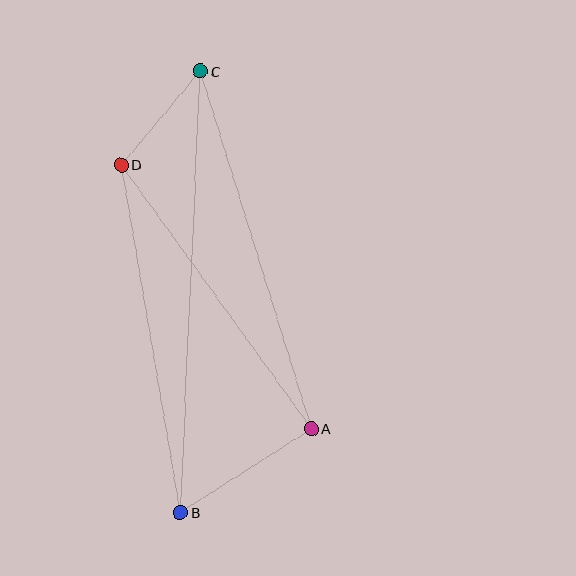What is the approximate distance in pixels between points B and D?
The distance between B and D is approximately 352 pixels.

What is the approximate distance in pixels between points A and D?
The distance between A and D is approximately 325 pixels.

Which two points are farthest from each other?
Points B and C are farthest from each other.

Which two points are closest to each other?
Points C and D are closest to each other.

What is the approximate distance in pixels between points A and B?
The distance between A and B is approximately 156 pixels.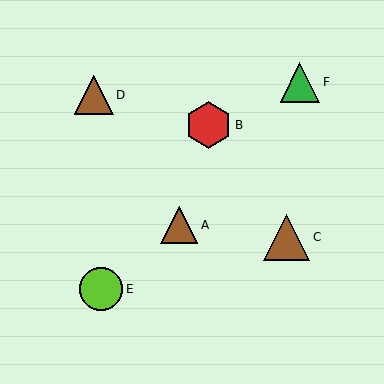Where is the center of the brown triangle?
The center of the brown triangle is at (94, 95).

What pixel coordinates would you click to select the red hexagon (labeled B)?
Click at (208, 125) to select the red hexagon B.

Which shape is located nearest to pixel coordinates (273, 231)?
The brown triangle (labeled C) at (287, 237) is nearest to that location.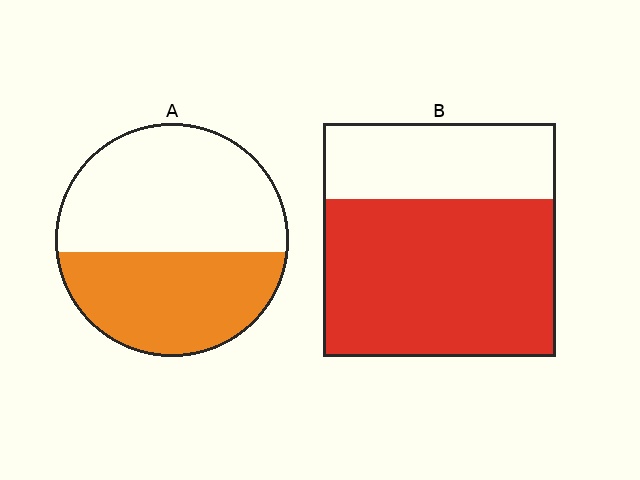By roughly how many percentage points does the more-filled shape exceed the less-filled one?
By roughly 25 percentage points (B over A).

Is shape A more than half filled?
No.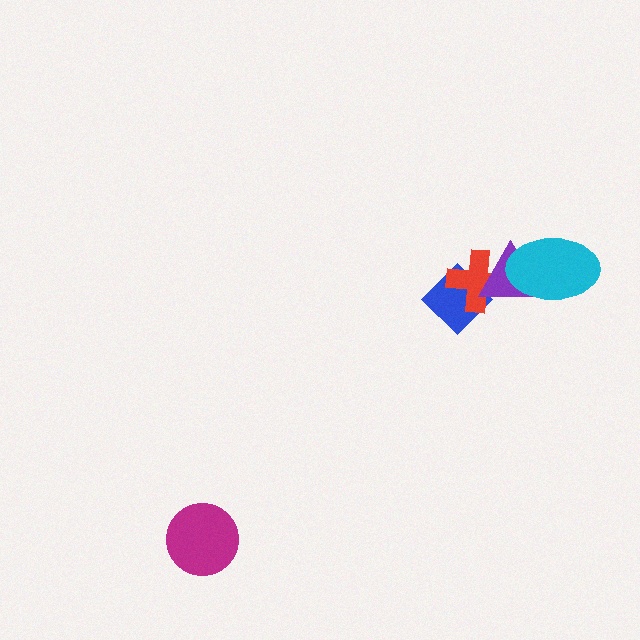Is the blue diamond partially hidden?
Yes, it is partially covered by another shape.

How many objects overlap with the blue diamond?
2 objects overlap with the blue diamond.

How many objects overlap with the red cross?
2 objects overlap with the red cross.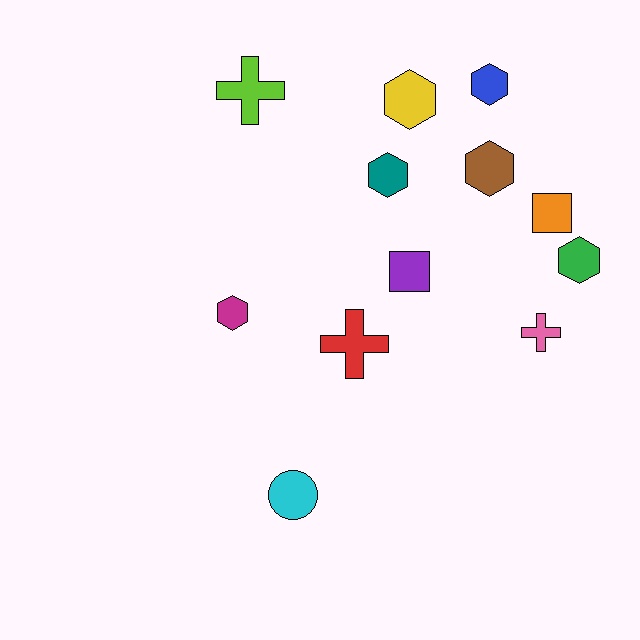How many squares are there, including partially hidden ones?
There are 2 squares.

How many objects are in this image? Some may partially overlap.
There are 12 objects.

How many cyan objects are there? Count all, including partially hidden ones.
There is 1 cyan object.